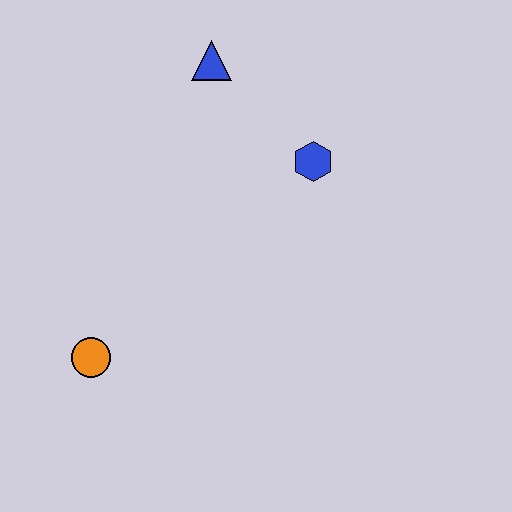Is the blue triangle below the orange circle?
No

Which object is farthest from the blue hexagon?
The orange circle is farthest from the blue hexagon.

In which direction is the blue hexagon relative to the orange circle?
The blue hexagon is to the right of the orange circle.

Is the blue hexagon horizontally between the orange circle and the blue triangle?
No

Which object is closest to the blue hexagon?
The blue triangle is closest to the blue hexagon.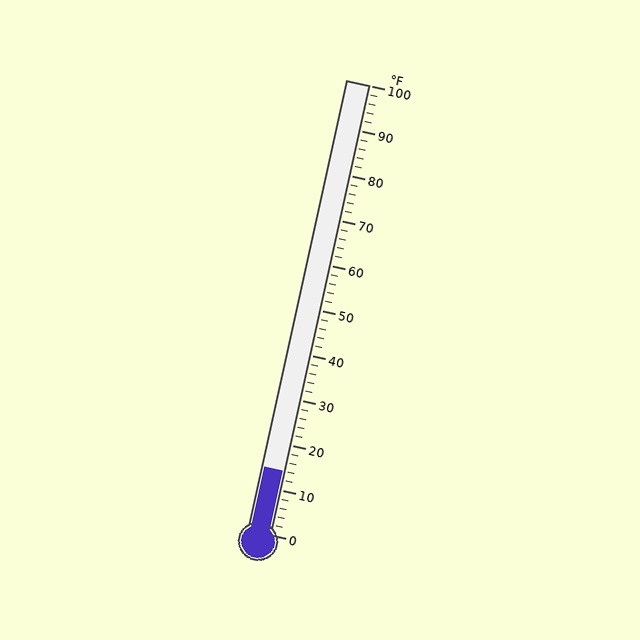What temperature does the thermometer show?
The thermometer shows approximately 14°F.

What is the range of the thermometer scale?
The thermometer scale ranges from 0°F to 100°F.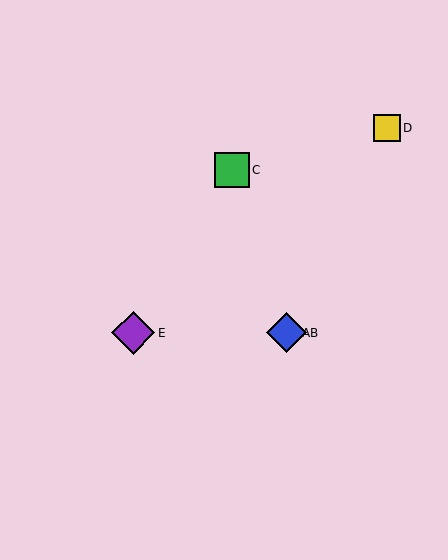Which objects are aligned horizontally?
Objects A, B, E are aligned horizontally.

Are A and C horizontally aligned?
No, A is at y≈333 and C is at y≈170.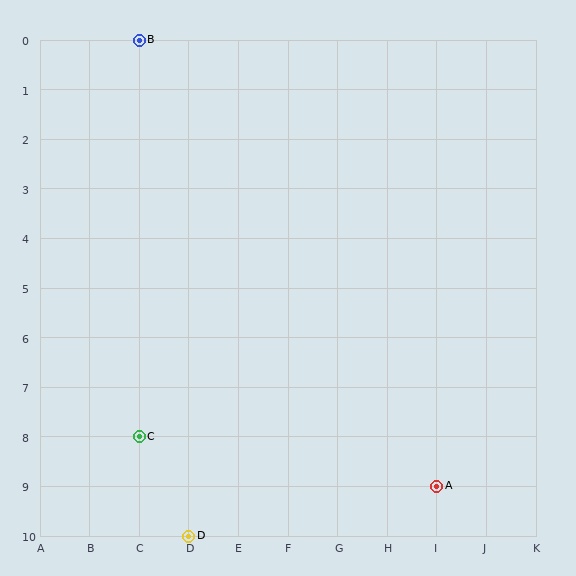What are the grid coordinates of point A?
Point A is at grid coordinates (I, 9).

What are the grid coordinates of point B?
Point B is at grid coordinates (C, 0).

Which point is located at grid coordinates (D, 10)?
Point D is at (D, 10).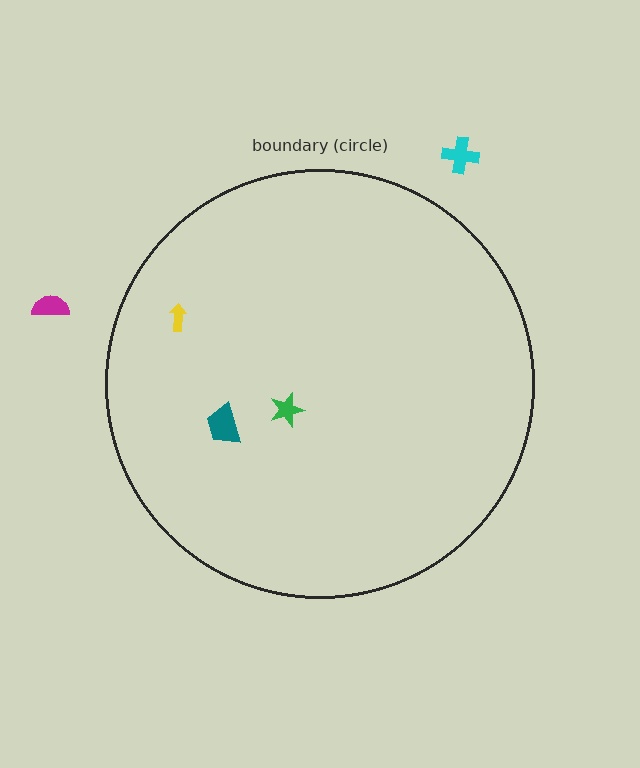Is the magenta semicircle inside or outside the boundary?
Outside.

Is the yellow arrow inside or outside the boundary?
Inside.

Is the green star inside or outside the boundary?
Inside.